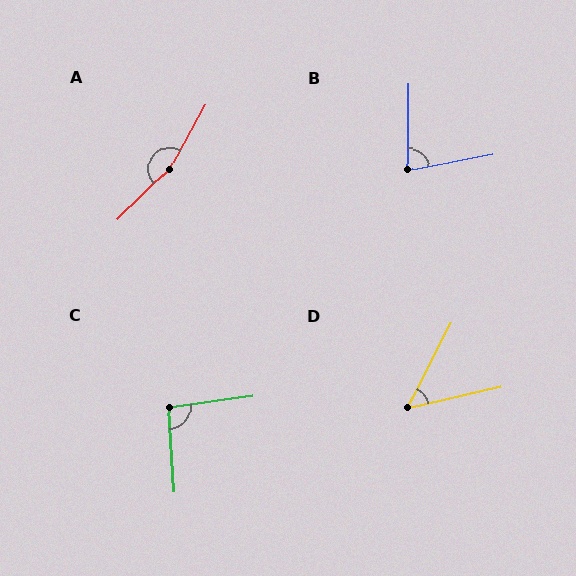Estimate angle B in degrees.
Approximately 78 degrees.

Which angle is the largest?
A, at approximately 164 degrees.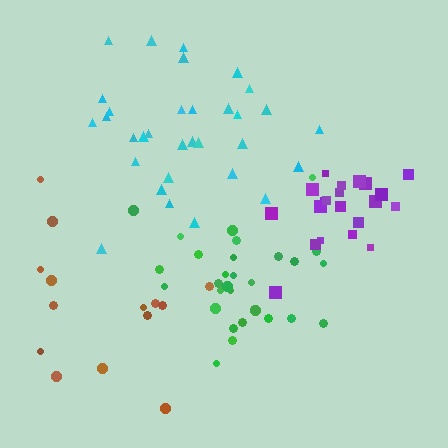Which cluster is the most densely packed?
Purple.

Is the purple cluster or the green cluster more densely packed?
Purple.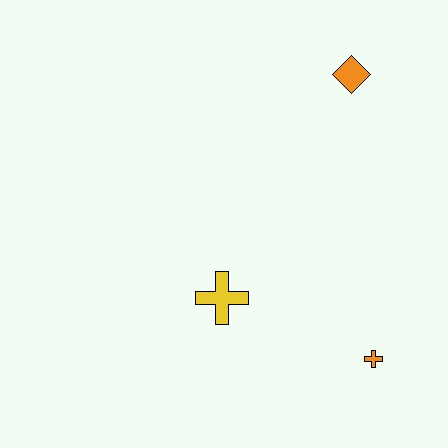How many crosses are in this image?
There are 2 crosses.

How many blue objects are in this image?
There are no blue objects.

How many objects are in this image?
There are 3 objects.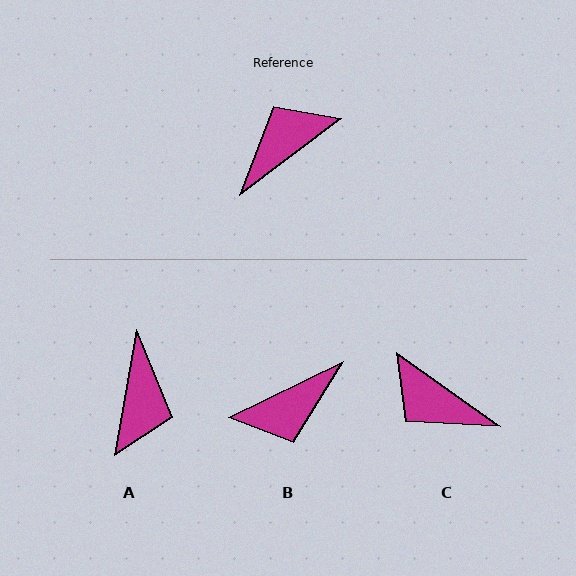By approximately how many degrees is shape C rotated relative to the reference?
Approximately 107 degrees counter-clockwise.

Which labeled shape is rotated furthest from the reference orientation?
B, about 169 degrees away.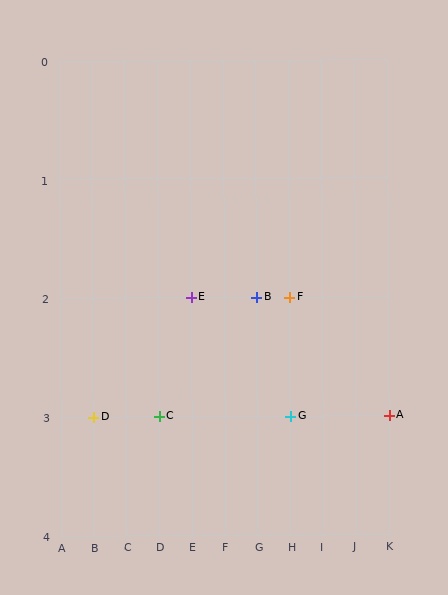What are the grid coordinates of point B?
Point B is at grid coordinates (G, 2).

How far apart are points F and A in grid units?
Points F and A are 3 columns and 1 row apart (about 3.2 grid units diagonally).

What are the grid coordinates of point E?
Point E is at grid coordinates (E, 2).